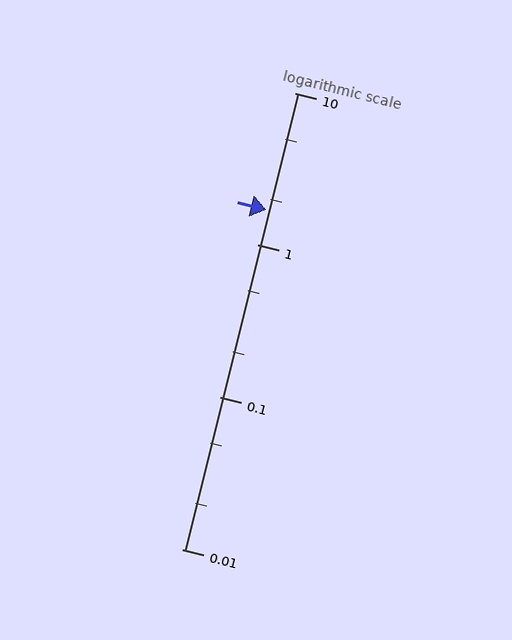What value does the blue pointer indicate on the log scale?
The pointer indicates approximately 1.7.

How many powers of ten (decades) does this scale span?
The scale spans 3 decades, from 0.01 to 10.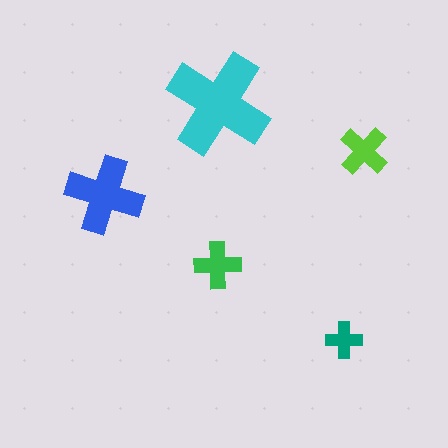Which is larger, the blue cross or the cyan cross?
The cyan one.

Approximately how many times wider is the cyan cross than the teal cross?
About 3 times wider.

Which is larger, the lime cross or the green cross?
The lime one.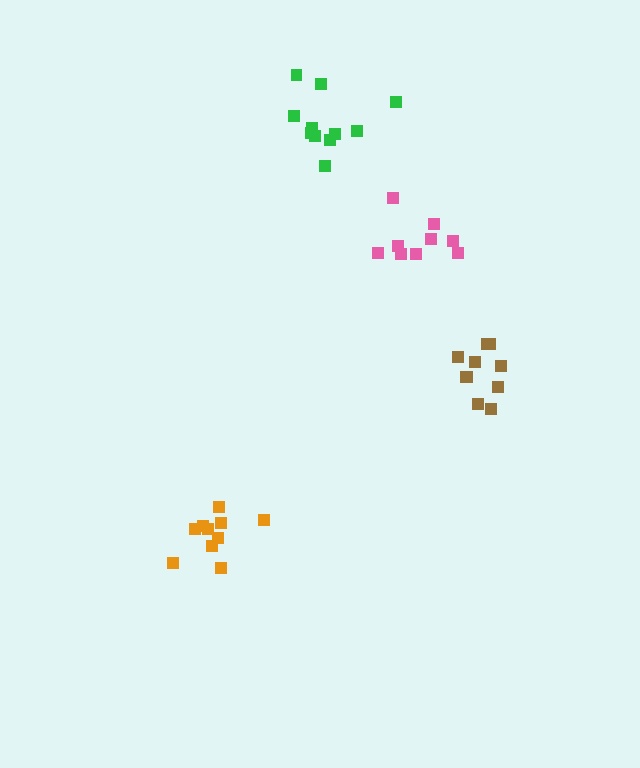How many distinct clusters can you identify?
There are 4 distinct clusters.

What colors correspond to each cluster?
The clusters are colored: green, brown, orange, pink.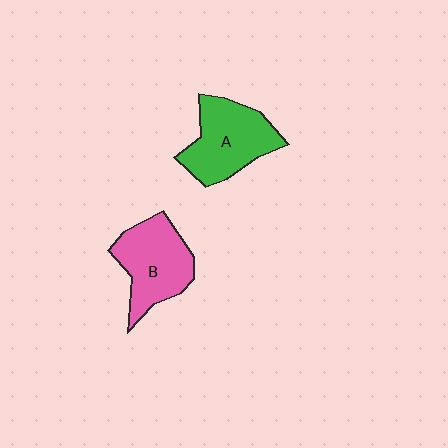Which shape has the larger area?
Shape A (green).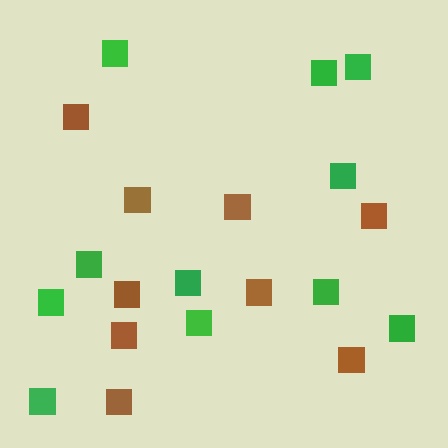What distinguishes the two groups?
There are 2 groups: one group of brown squares (9) and one group of green squares (11).